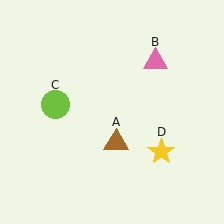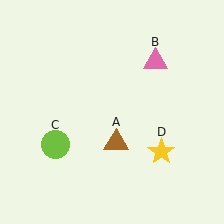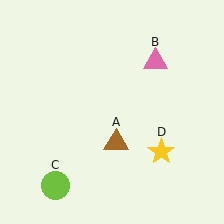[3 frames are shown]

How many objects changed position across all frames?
1 object changed position: lime circle (object C).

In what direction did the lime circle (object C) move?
The lime circle (object C) moved down.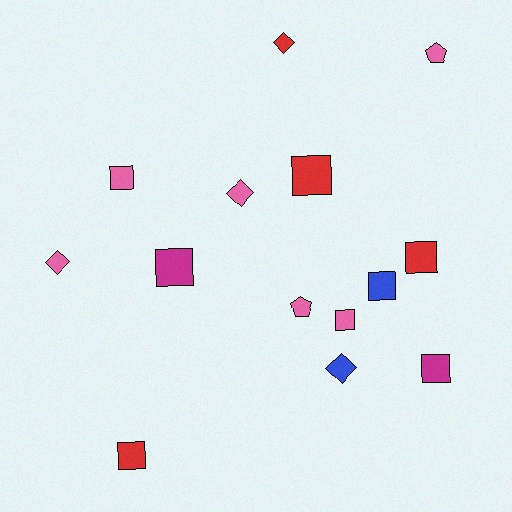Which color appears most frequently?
Pink, with 6 objects.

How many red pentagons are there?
There are no red pentagons.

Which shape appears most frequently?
Square, with 8 objects.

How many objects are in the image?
There are 14 objects.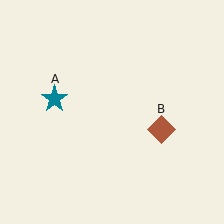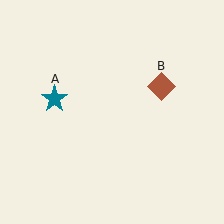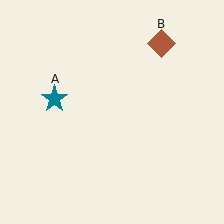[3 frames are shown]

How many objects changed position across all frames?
1 object changed position: brown diamond (object B).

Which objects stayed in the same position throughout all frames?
Teal star (object A) remained stationary.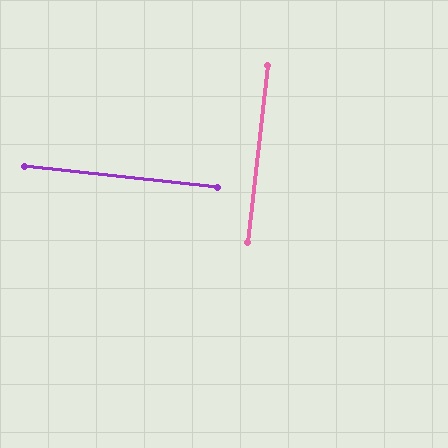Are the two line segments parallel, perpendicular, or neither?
Perpendicular — they meet at approximately 90°.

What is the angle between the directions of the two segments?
Approximately 90 degrees.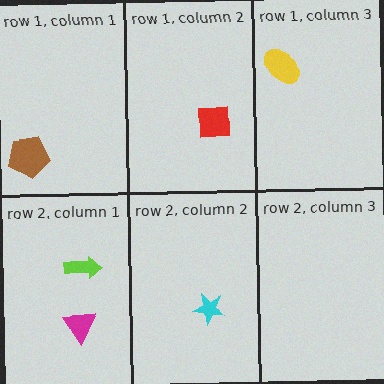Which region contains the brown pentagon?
The row 1, column 1 region.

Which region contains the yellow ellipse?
The row 1, column 3 region.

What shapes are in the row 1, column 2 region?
The red square.